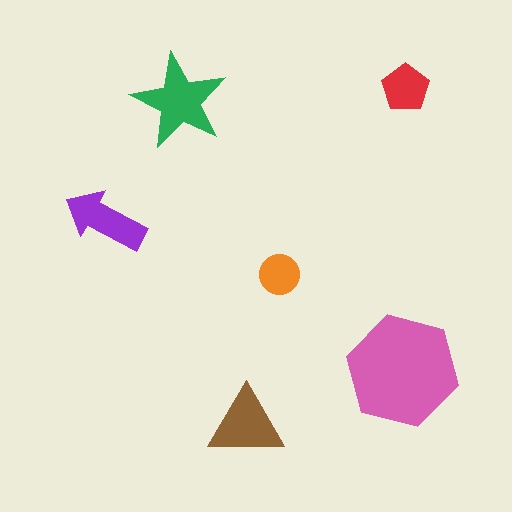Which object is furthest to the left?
The purple arrow is leftmost.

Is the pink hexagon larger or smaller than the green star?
Larger.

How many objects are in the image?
There are 6 objects in the image.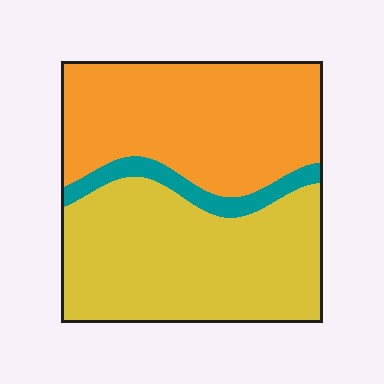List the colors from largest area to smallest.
From largest to smallest: yellow, orange, teal.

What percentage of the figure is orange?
Orange covers 44% of the figure.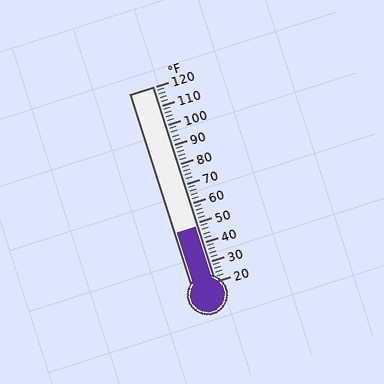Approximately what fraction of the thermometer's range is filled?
The thermometer is filled to approximately 30% of its range.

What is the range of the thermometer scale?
The thermometer scale ranges from 20°F to 120°F.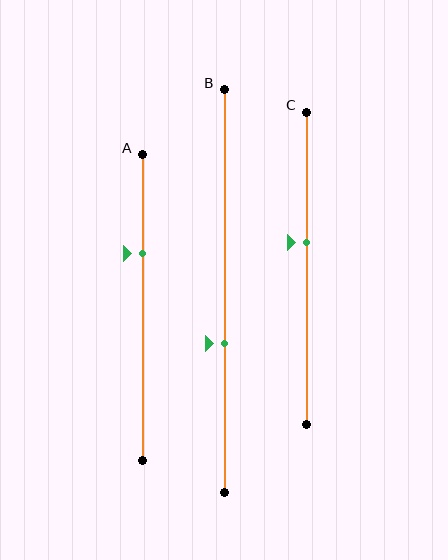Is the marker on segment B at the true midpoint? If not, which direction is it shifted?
No, the marker on segment B is shifted downward by about 13% of the segment length.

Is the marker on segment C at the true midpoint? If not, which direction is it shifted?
No, the marker on segment C is shifted upward by about 8% of the segment length.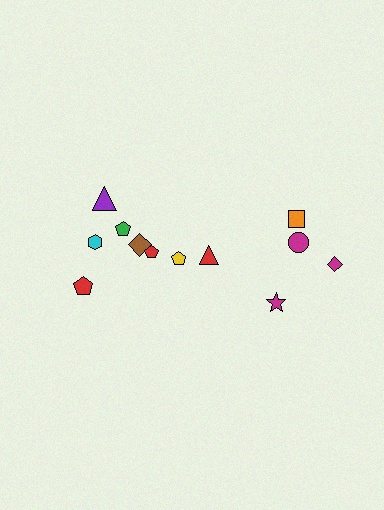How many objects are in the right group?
There are 5 objects.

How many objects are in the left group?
There are 7 objects.